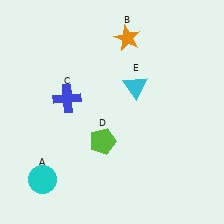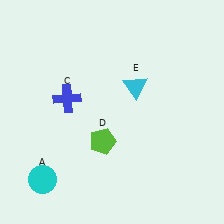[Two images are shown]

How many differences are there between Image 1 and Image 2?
There is 1 difference between the two images.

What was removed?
The orange star (B) was removed in Image 2.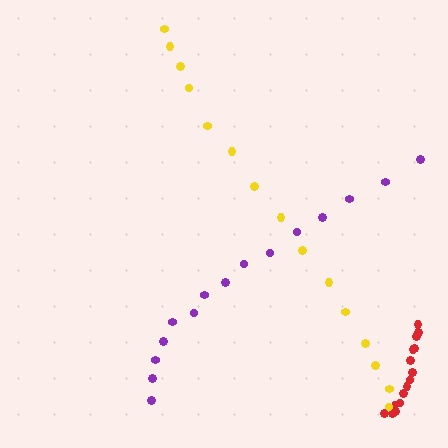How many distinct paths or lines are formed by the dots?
There are 3 distinct paths.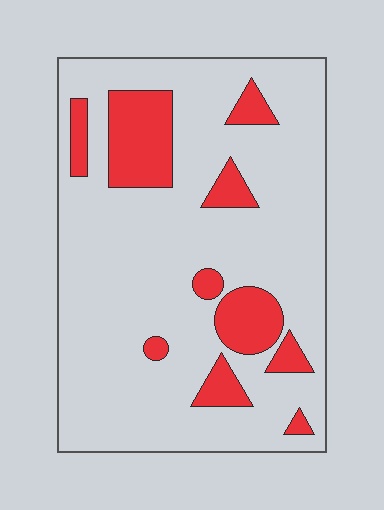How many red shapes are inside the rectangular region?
10.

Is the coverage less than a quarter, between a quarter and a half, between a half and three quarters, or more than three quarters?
Less than a quarter.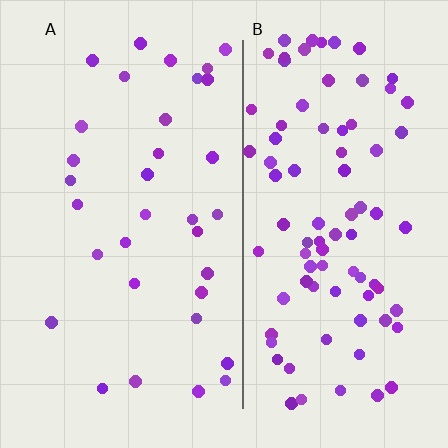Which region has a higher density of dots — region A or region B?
B (the right).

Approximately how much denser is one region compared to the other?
Approximately 2.6× — region B over region A.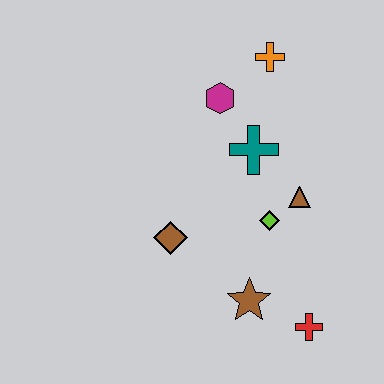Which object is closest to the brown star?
The red cross is closest to the brown star.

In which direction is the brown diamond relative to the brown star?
The brown diamond is to the left of the brown star.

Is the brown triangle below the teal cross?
Yes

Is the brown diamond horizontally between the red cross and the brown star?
No